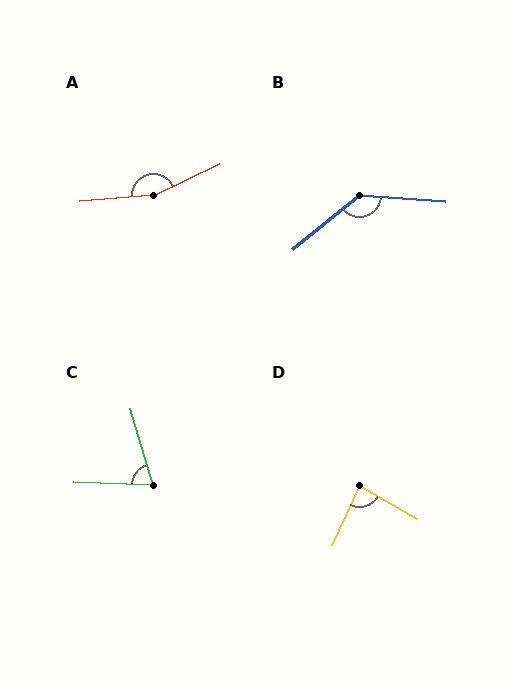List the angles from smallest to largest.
C (72°), D (84°), B (137°), A (159°).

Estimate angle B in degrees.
Approximately 137 degrees.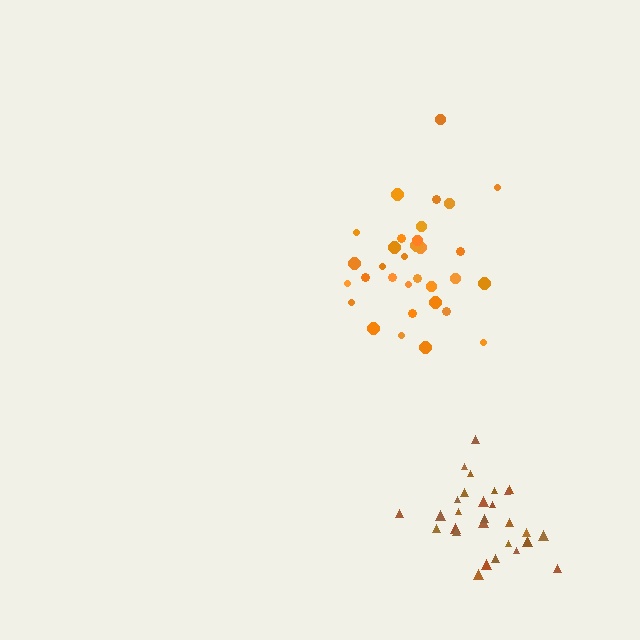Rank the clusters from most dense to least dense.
brown, orange.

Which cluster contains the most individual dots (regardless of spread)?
Orange (32).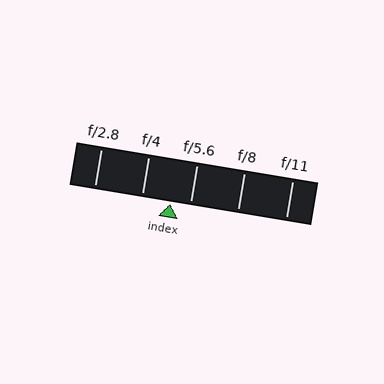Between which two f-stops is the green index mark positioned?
The index mark is between f/4 and f/5.6.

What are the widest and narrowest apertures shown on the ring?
The widest aperture shown is f/2.8 and the narrowest is f/11.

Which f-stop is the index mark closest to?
The index mark is closest to f/5.6.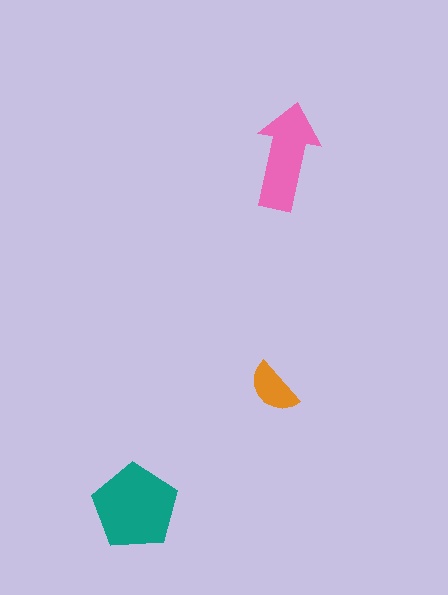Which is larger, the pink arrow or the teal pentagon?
The teal pentagon.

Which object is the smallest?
The orange semicircle.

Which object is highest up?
The pink arrow is topmost.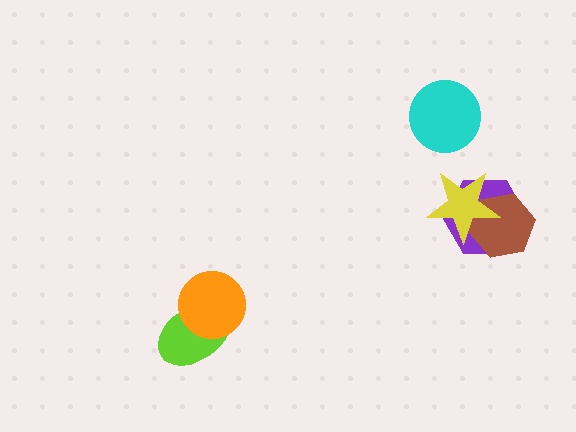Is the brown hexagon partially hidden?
Yes, it is partially covered by another shape.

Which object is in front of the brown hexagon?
The yellow star is in front of the brown hexagon.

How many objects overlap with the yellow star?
2 objects overlap with the yellow star.